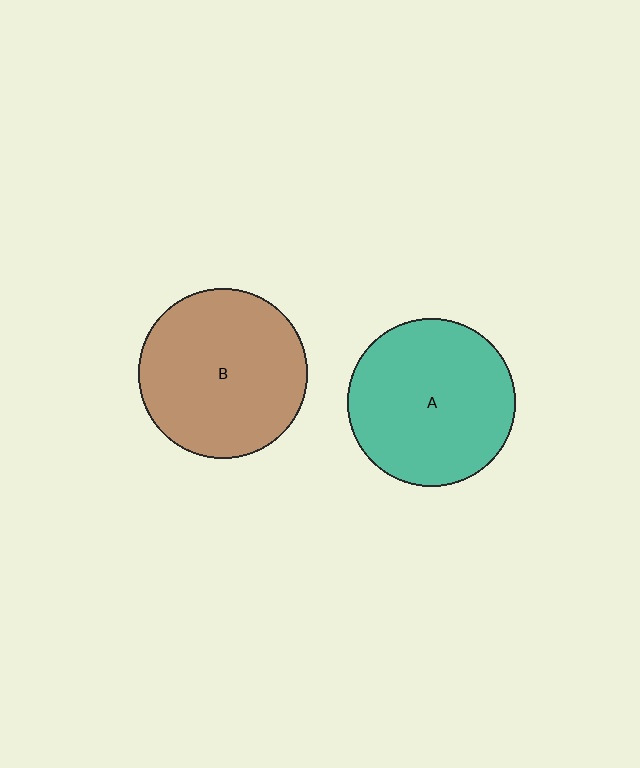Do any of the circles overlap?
No, none of the circles overlap.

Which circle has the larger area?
Circle B (brown).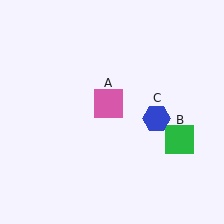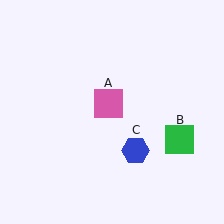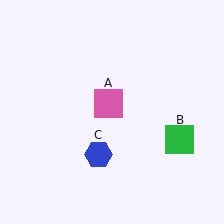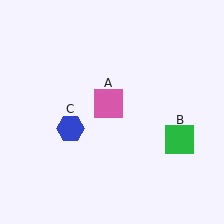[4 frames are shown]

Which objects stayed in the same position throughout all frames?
Pink square (object A) and green square (object B) remained stationary.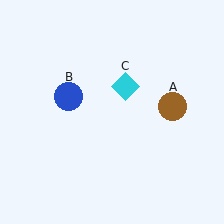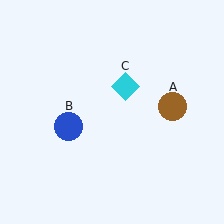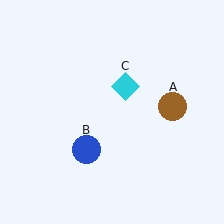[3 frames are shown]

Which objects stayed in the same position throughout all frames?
Brown circle (object A) and cyan diamond (object C) remained stationary.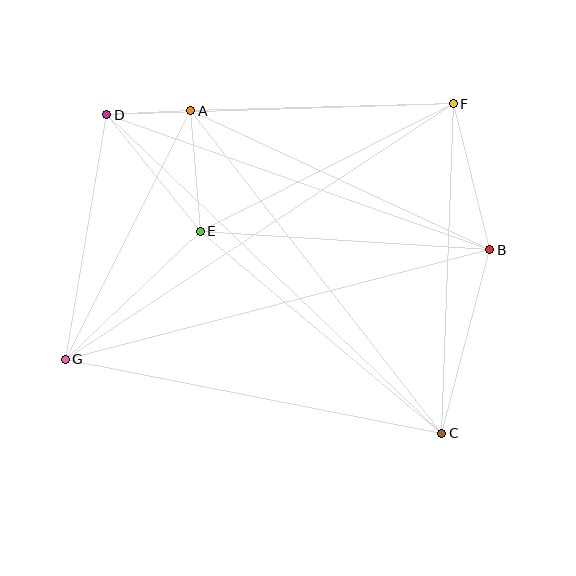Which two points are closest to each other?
Points A and D are closest to each other.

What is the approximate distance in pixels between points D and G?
The distance between D and G is approximately 248 pixels.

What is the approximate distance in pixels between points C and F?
The distance between C and F is approximately 330 pixels.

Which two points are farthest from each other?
Points F and G are farthest from each other.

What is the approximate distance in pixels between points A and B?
The distance between A and B is approximately 329 pixels.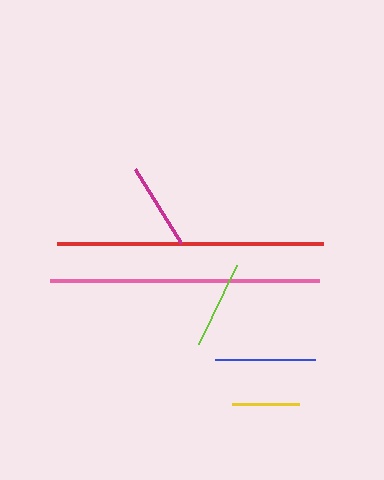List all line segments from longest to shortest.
From longest to shortest: pink, red, blue, lime, magenta, yellow.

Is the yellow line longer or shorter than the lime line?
The lime line is longer than the yellow line.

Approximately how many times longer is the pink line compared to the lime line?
The pink line is approximately 3.1 times the length of the lime line.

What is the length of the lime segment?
The lime segment is approximately 88 pixels long.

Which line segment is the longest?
The pink line is the longest at approximately 269 pixels.